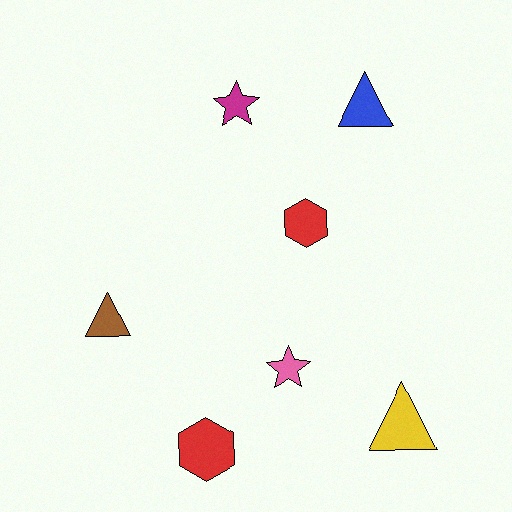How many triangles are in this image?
There are 3 triangles.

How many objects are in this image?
There are 7 objects.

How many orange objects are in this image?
There are no orange objects.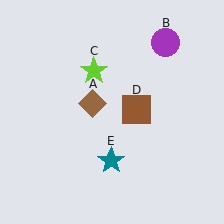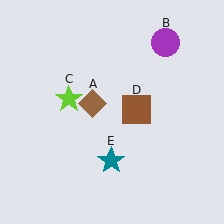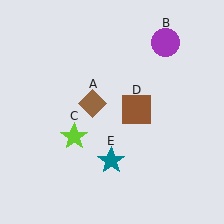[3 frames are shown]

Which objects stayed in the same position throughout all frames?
Brown diamond (object A) and purple circle (object B) and brown square (object D) and teal star (object E) remained stationary.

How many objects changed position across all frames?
1 object changed position: lime star (object C).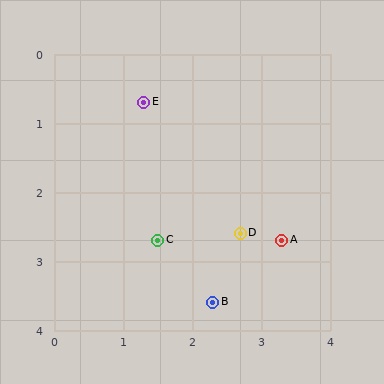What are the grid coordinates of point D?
Point D is at approximately (2.7, 2.6).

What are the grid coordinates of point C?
Point C is at approximately (1.5, 2.7).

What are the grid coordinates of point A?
Point A is at approximately (3.3, 2.7).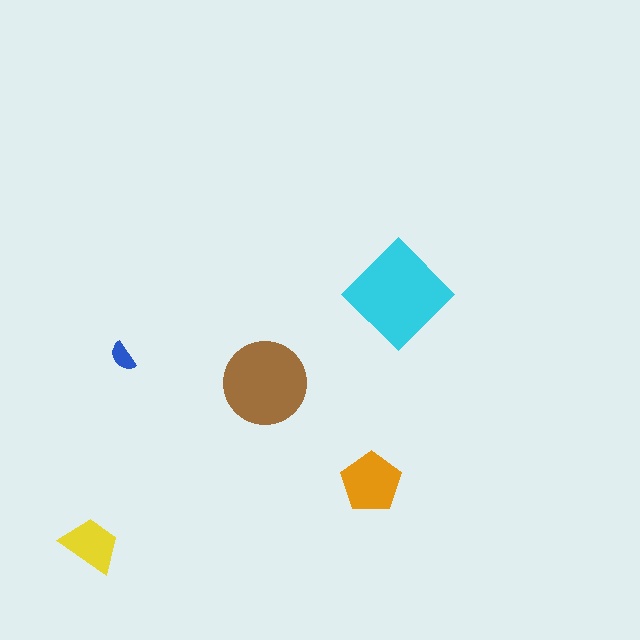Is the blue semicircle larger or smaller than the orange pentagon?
Smaller.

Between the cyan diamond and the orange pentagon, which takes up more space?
The cyan diamond.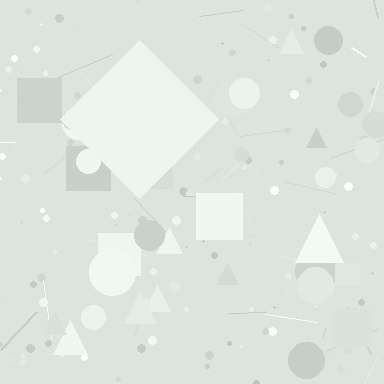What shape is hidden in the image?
A diamond is hidden in the image.